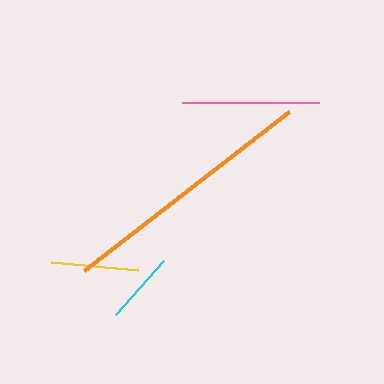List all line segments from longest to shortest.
From longest to shortest: orange, pink, yellow, cyan.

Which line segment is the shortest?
The cyan line is the shortest at approximately 72 pixels.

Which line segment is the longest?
The orange line is the longest at approximately 260 pixels.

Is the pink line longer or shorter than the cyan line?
The pink line is longer than the cyan line.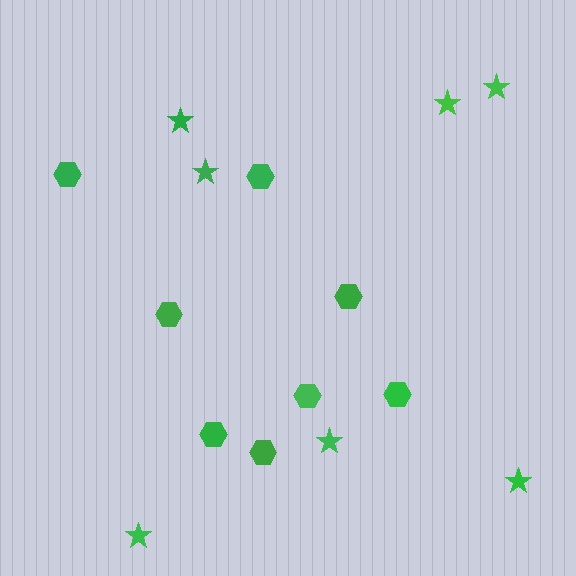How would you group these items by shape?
There are 2 groups: one group of hexagons (8) and one group of stars (7).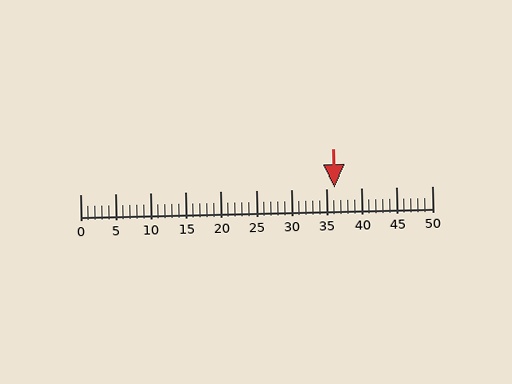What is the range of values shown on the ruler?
The ruler shows values from 0 to 50.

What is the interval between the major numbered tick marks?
The major tick marks are spaced 5 units apart.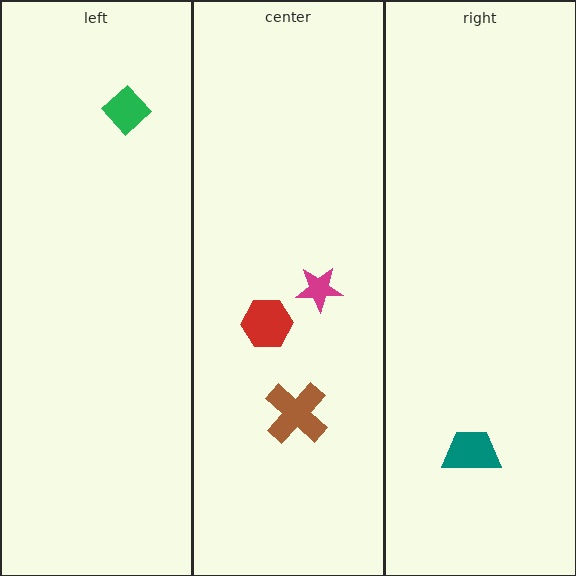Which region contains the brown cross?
The center region.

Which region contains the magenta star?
The center region.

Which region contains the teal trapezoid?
The right region.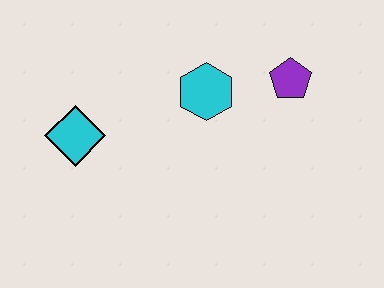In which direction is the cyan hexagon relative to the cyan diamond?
The cyan hexagon is to the right of the cyan diamond.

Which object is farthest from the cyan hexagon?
The cyan diamond is farthest from the cyan hexagon.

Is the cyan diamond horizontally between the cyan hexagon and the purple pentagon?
No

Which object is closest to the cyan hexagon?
The purple pentagon is closest to the cyan hexagon.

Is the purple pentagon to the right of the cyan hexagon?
Yes